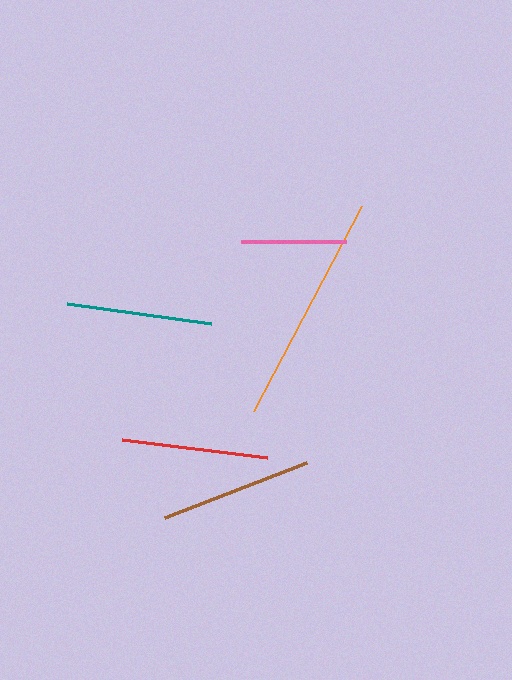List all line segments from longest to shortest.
From longest to shortest: orange, brown, red, teal, pink.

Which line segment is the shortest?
The pink line is the shortest at approximately 105 pixels.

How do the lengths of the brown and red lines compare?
The brown and red lines are approximately the same length.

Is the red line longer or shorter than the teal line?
The red line is longer than the teal line.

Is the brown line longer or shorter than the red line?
The brown line is longer than the red line.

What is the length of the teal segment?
The teal segment is approximately 145 pixels long.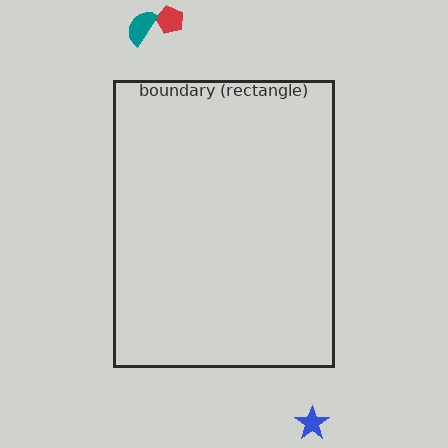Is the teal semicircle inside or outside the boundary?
Outside.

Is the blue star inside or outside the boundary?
Outside.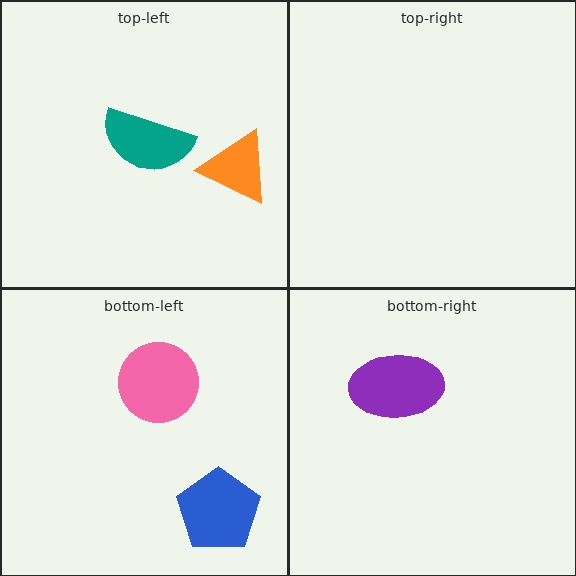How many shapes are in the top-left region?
2.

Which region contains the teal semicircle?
The top-left region.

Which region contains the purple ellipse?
The bottom-right region.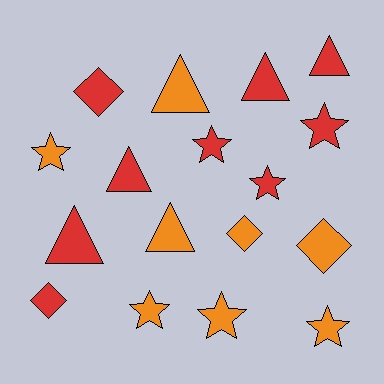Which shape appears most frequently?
Star, with 7 objects.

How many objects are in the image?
There are 17 objects.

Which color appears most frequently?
Red, with 9 objects.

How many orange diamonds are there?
There are 2 orange diamonds.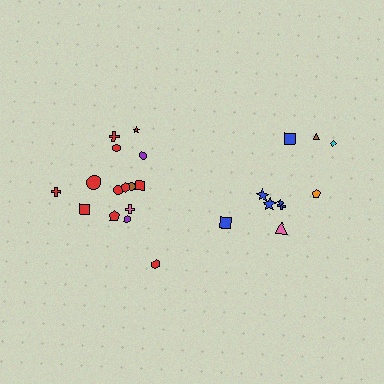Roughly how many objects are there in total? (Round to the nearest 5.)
Roughly 25 objects in total.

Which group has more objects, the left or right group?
The left group.